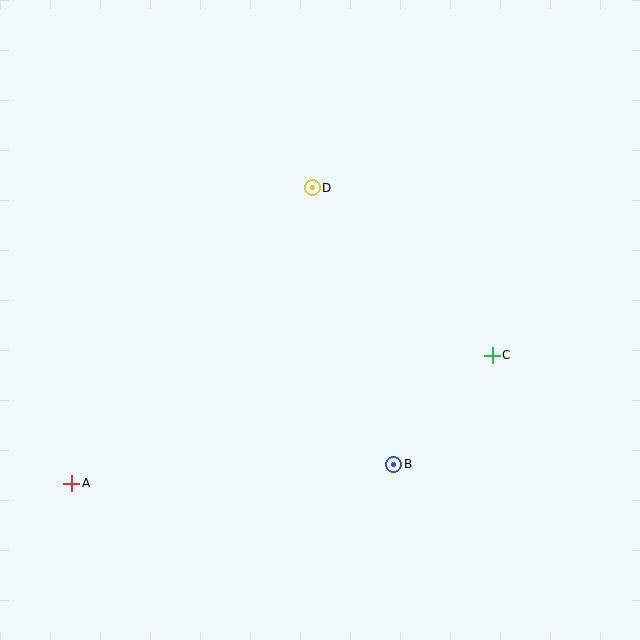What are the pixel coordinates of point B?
Point B is at (394, 464).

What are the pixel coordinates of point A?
Point A is at (72, 483).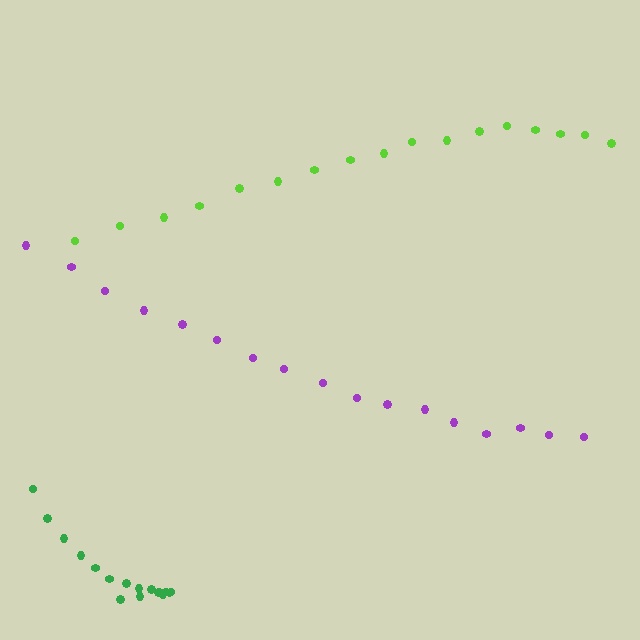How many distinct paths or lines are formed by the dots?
There are 3 distinct paths.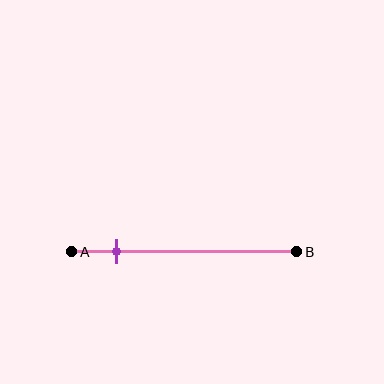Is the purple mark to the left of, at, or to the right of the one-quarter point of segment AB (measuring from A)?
The purple mark is to the left of the one-quarter point of segment AB.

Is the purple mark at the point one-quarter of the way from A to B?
No, the mark is at about 20% from A, not at the 25% one-quarter point.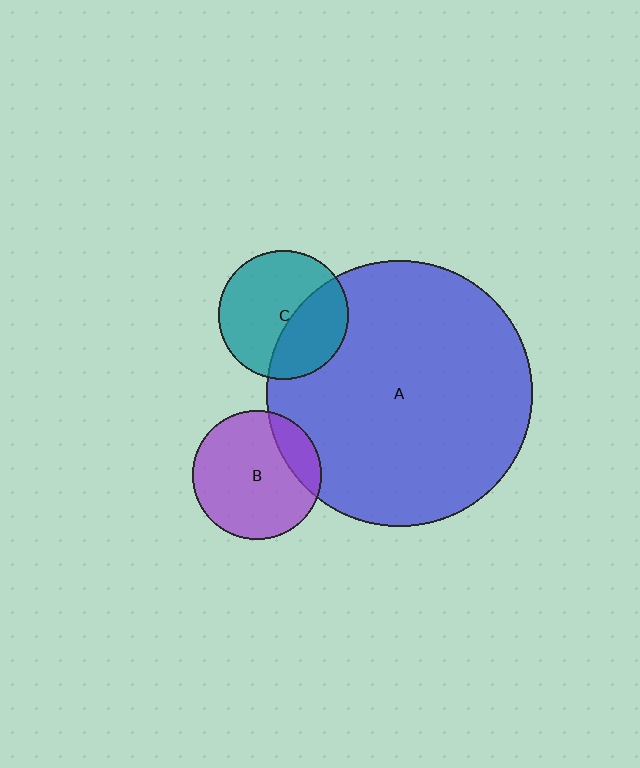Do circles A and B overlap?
Yes.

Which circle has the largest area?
Circle A (blue).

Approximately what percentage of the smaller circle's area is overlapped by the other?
Approximately 20%.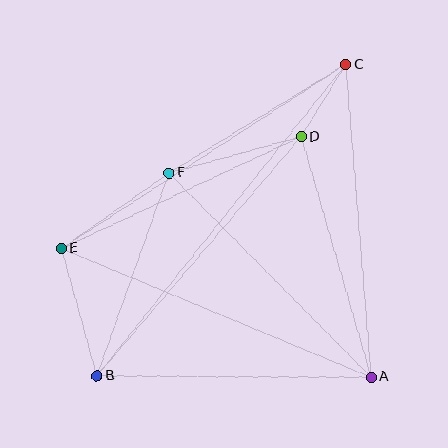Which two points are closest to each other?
Points C and D are closest to each other.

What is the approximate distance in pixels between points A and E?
The distance between A and E is approximately 335 pixels.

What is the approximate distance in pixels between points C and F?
The distance between C and F is approximately 207 pixels.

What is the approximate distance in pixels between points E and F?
The distance between E and F is approximately 132 pixels.